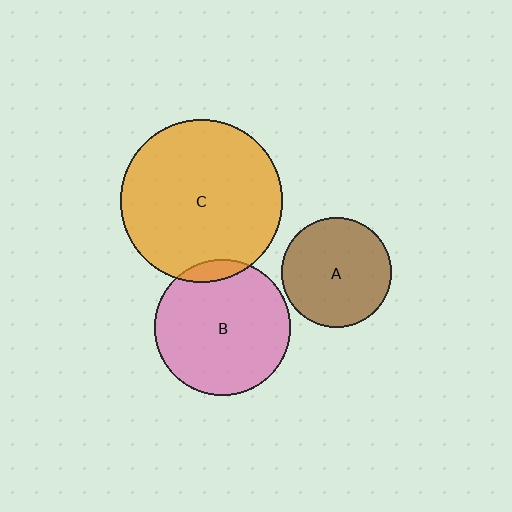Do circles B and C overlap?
Yes.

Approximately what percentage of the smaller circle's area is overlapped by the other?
Approximately 5%.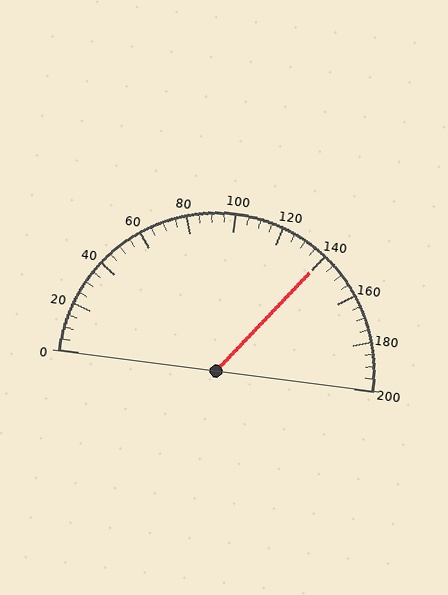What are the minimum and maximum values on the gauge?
The gauge ranges from 0 to 200.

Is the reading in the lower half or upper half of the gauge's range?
The reading is in the upper half of the range (0 to 200).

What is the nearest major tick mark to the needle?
The nearest major tick mark is 140.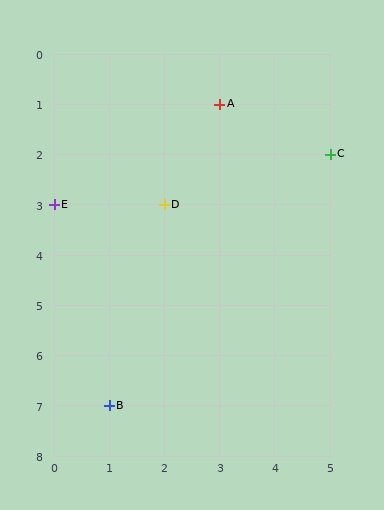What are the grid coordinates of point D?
Point D is at grid coordinates (2, 3).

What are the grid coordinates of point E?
Point E is at grid coordinates (0, 3).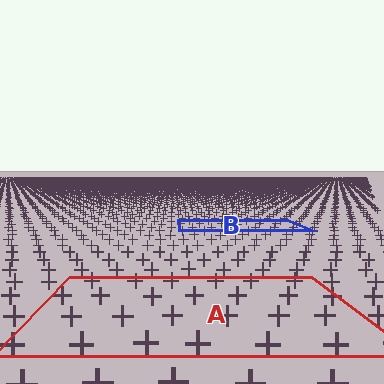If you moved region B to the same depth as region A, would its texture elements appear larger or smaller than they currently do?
They would appear larger. At a closer depth, the same texture elements are projected at a bigger on-screen size.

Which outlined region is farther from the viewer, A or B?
Region B is farther from the viewer — the texture elements inside it appear smaller and more densely packed.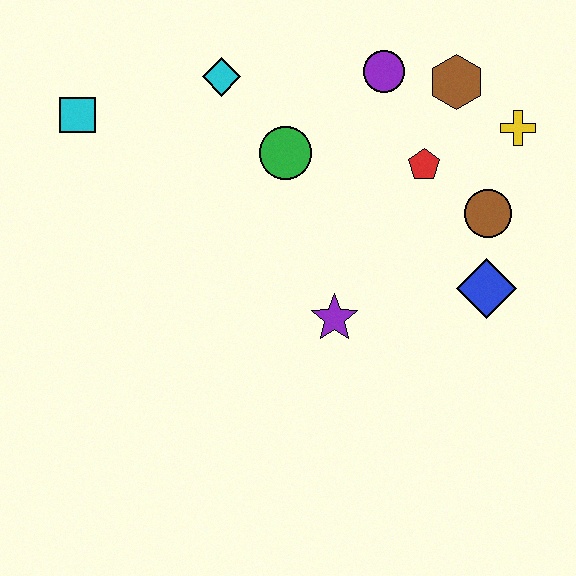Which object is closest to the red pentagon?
The brown circle is closest to the red pentagon.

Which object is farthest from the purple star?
The cyan square is farthest from the purple star.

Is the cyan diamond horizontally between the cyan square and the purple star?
Yes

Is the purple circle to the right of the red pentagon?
No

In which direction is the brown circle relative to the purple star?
The brown circle is to the right of the purple star.